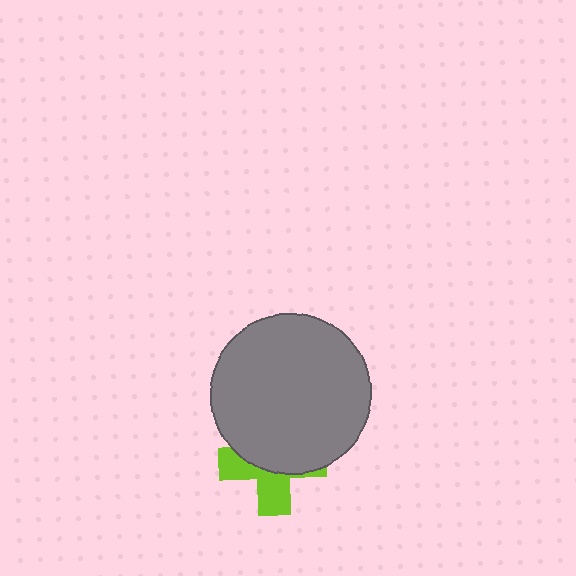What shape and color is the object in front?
The object in front is a gray circle.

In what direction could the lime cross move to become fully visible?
The lime cross could move down. That would shift it out from behind the gray circle entirely.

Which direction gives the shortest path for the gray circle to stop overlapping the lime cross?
Moving up gives the shortest separation.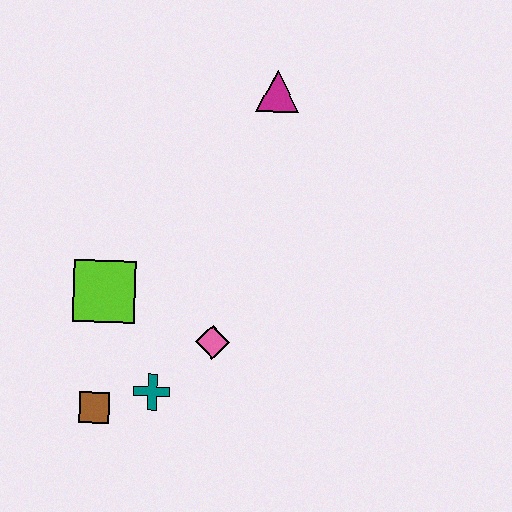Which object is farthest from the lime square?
The magenta triangle is farthest from the lime square.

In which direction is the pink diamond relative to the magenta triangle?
The pink diamond is below the magenta triangle.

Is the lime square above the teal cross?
Yes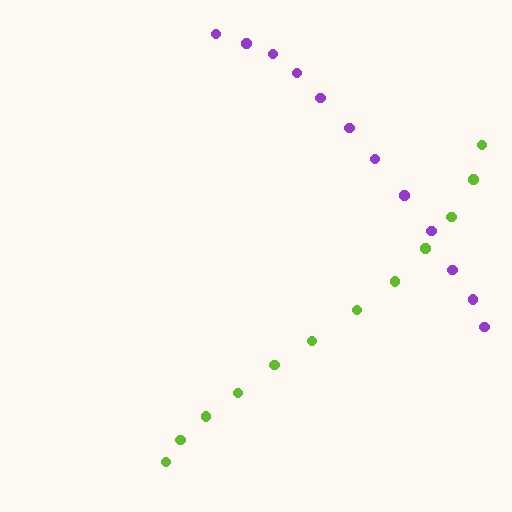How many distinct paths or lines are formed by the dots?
There are 2 distinct paths.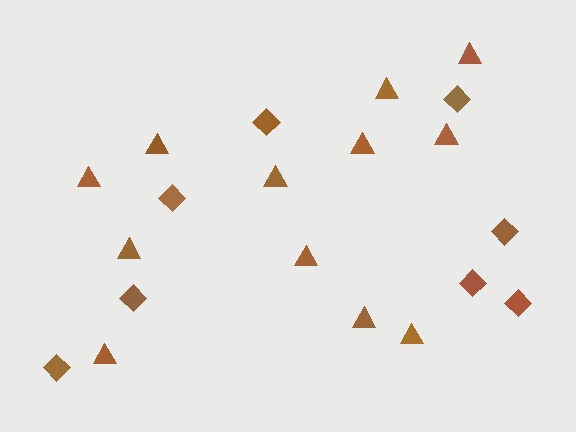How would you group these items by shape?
There are 2 groups: one group of triangles (12) and one group of diamonds (8).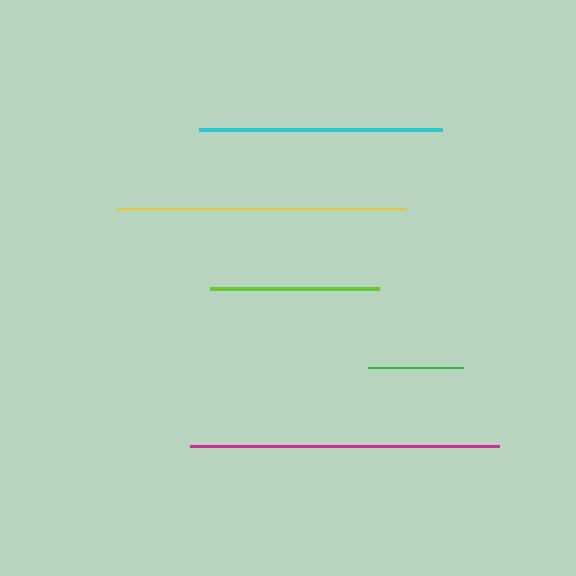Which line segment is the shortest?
The green line is the shortest at approximately 94 pixels.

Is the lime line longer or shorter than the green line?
The lime line is longer than the green line.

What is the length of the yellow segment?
The yellow segment is approximately 289 pixels long.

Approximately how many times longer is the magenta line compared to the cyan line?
The magenta line is approximately 1.3 times the length of the cyan line.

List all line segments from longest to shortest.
From longest to shortest: magenta, yellow, cyan, lime, green.